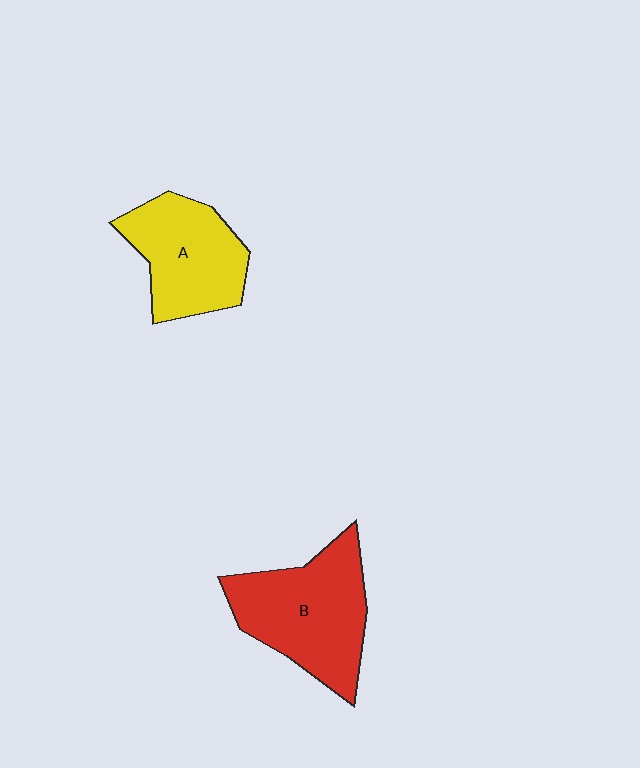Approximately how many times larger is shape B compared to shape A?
Approximately 1.2 times.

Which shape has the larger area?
Shape B (red).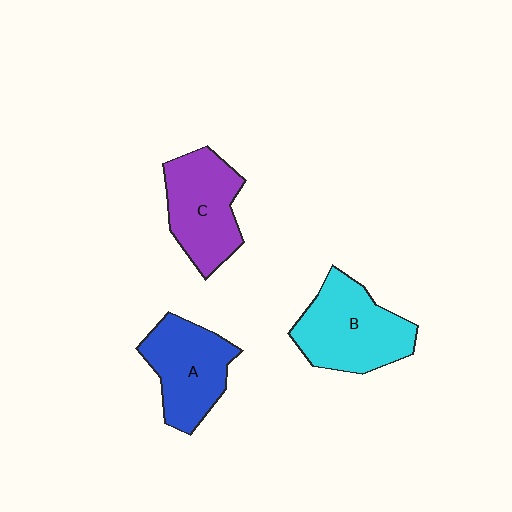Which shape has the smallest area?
Shape A (blue).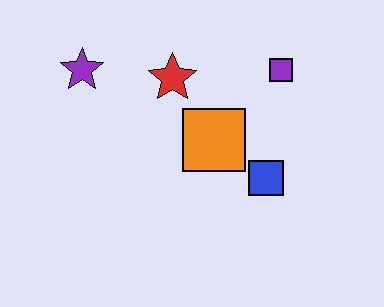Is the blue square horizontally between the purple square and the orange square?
Yes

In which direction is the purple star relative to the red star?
The purple star is to the left of the red star.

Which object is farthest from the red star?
The blue square is farthest from the red star.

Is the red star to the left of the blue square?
Yes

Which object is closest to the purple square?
The orange square is closest to the purple square.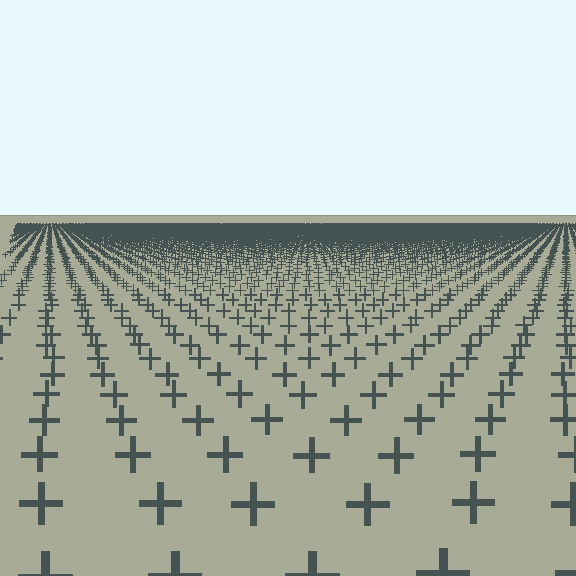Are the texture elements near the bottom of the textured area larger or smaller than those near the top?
Larger. Near the bottom, elements are closer to the viewer and appear at a bigger on-screen size.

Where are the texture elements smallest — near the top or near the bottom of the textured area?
Near the top.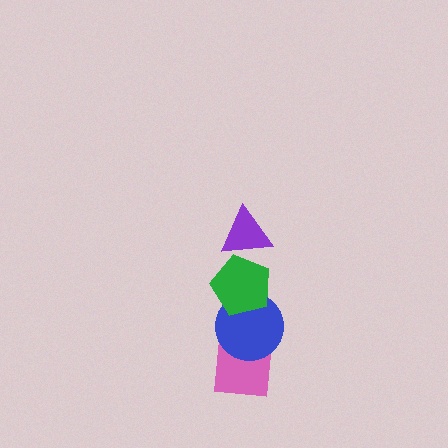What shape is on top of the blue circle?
The green pentagon is on top of the blue circle.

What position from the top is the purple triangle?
The purple triangle is 1st from the top.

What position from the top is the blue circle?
The blue circle is 3rd from the top.